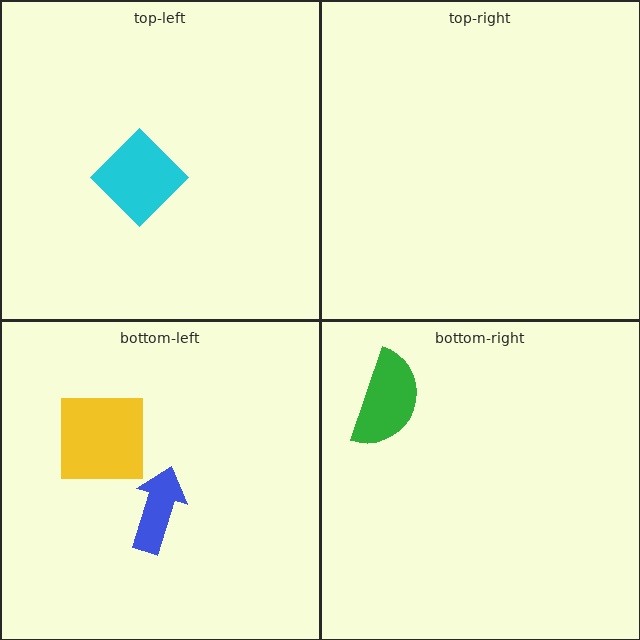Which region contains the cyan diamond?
The top-left region.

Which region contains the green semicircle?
The bottom-right region.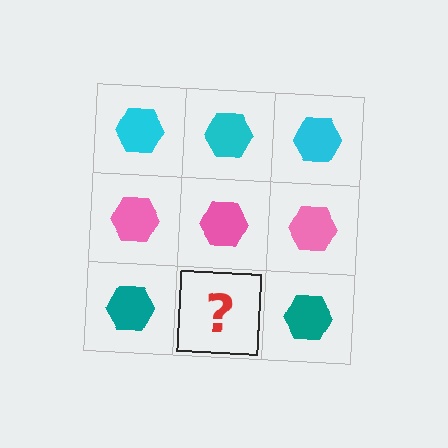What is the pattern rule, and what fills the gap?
The rule is that each row has a consistent color. The gap should be filled with a teal hexagon.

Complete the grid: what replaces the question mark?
The question mark should be replaced with a teal hexagon.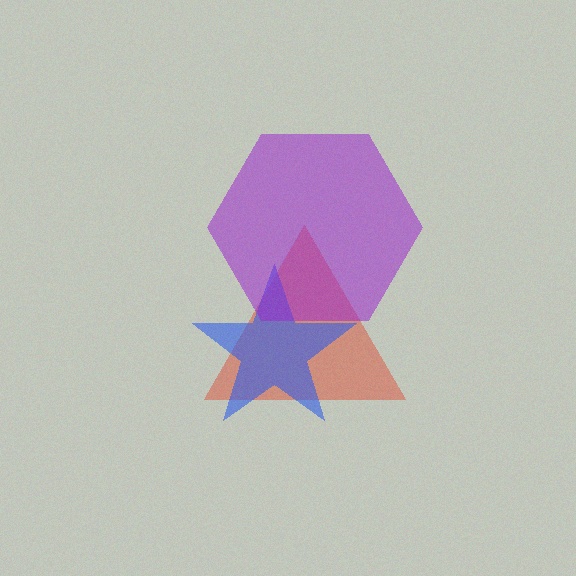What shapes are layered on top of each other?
The layered shapes are: a red triangle, a blue star, a purple hexagon.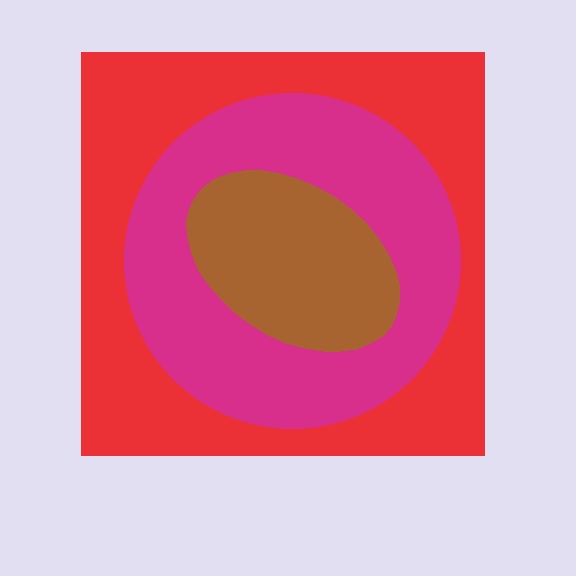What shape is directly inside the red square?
The magenta circle.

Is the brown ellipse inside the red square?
Yes.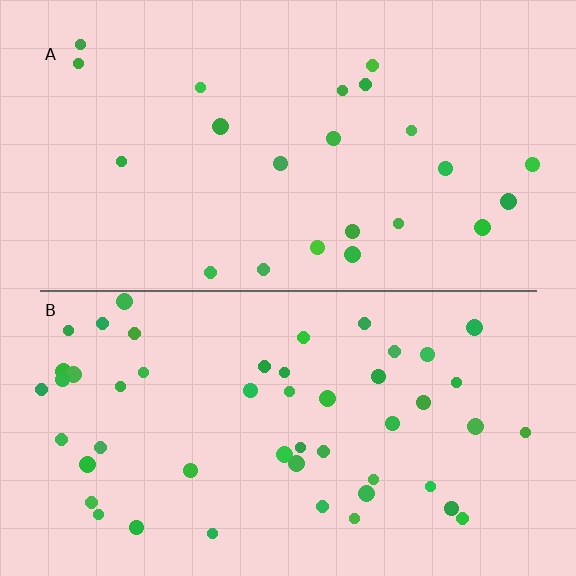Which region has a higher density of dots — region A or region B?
B (the bottom).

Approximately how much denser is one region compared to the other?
Approximately 2.2× — region B over region A.